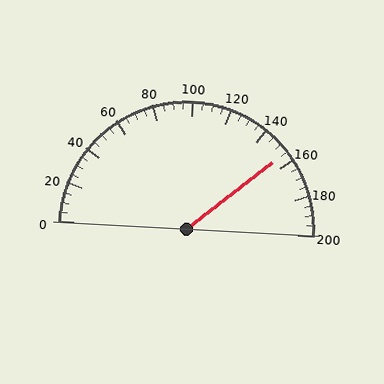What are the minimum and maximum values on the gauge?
The gauge ranges from 0 to 200.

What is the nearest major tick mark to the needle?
The nearest major tick mark is 160.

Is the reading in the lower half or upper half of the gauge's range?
The reading is in the upper half of the range (0 to 200).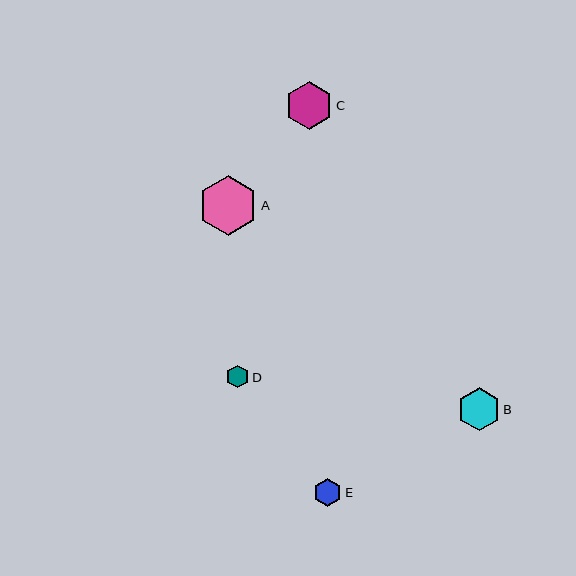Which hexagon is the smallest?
Hexagon D is the smallest with a size of approximately 23 pixels.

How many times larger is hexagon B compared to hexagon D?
Hexagon B is approximately 1.9 times the size of hexagon D.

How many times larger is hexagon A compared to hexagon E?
Hexagon A is approximately 2.1 times the size of hexagon E.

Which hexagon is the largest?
Hexagon A is the largest with a size of approximately 59 pixels.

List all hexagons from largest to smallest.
From largest to smallest: A, C, B, E, D.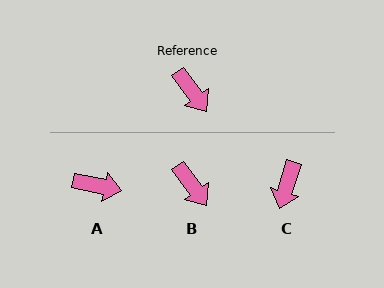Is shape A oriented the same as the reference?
No, it is off by about 42 degrees.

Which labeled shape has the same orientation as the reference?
B.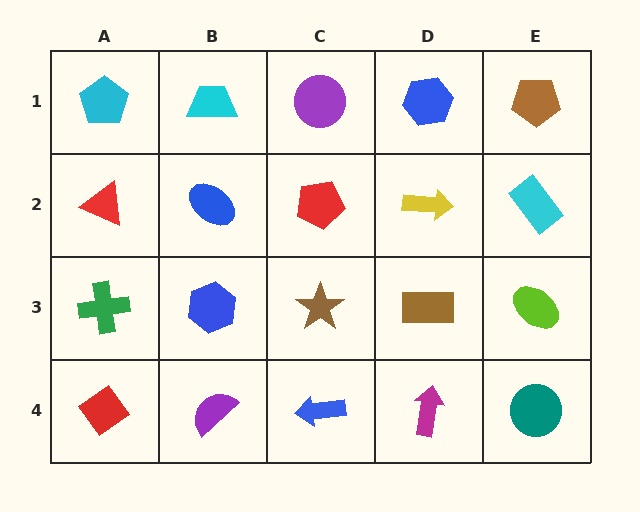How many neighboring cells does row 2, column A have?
3.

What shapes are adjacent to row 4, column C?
A brown star (row 3, column C), a purple semicircle (row 4, column B), a magenta arrow (row 4, column D).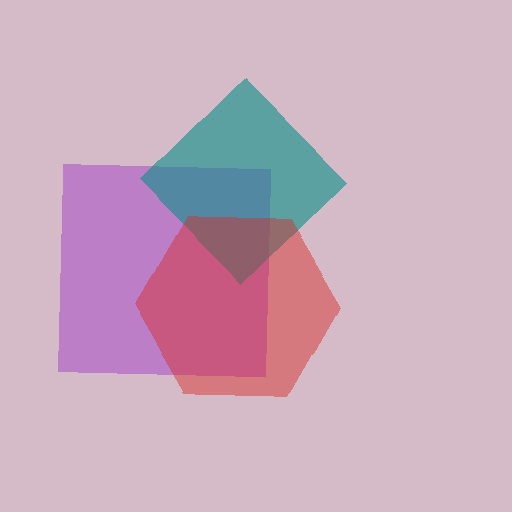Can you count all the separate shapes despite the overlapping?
Yes, there are 3 separate shapes.